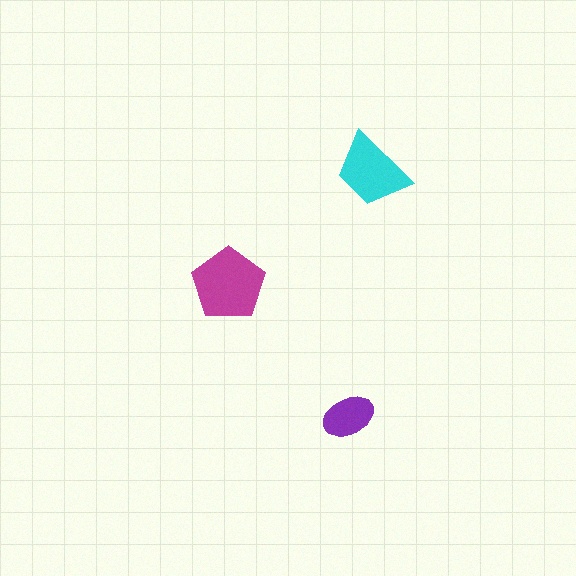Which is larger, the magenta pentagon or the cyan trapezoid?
The magenta pentagon.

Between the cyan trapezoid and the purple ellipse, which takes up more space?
The cyan trapezoid.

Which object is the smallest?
The purple ellipse.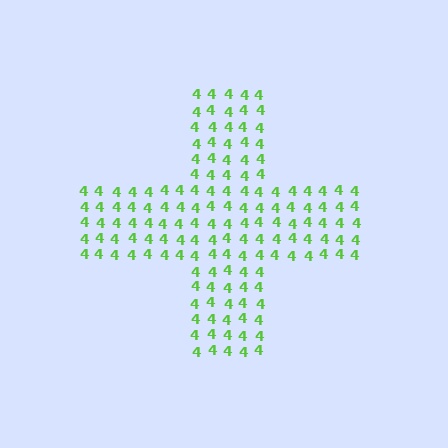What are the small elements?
The small elements are digit 4's.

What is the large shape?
The large shape is a cross.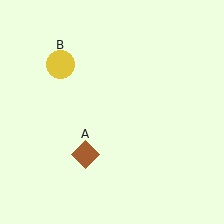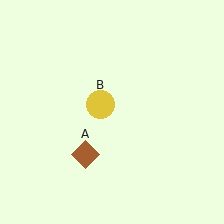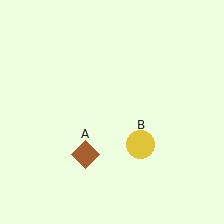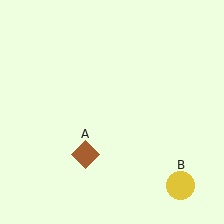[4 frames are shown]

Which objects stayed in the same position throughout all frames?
Brown diamond (object A) remained stationary.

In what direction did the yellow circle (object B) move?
The yellow circle (object B) moved down and to the right.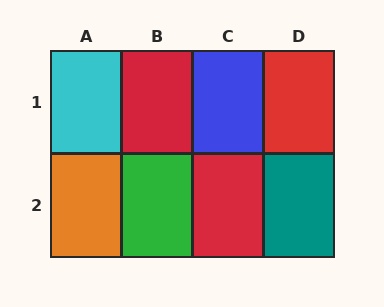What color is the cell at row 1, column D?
Red.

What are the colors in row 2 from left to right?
Orange, green, red, teal.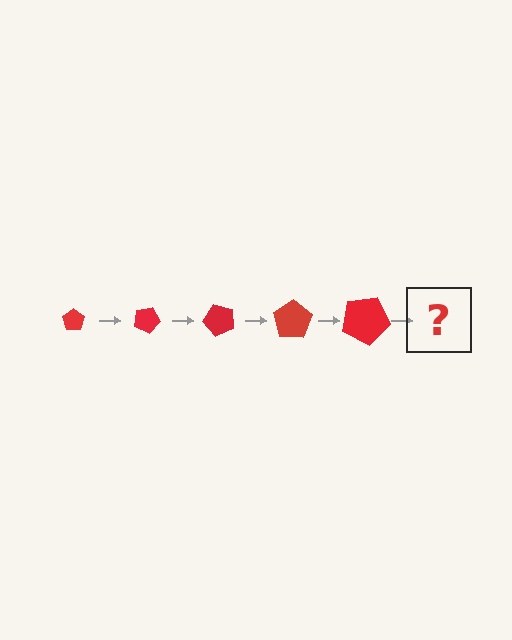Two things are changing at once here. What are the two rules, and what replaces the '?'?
The two rules are that the pentagon grows larger each step and it rotates 25 degrees each step. The '?' should be a pentagon, larger than the previous one and rotated 125 degrees from the start.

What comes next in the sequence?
The next element should be a pentagon, larger than the previous one and rotated 125 degrees from the start.